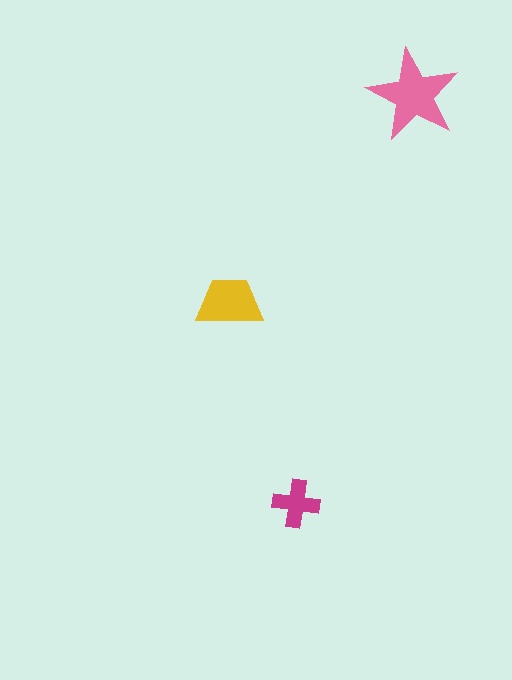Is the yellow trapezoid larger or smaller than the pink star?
Smaller.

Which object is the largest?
The pink star.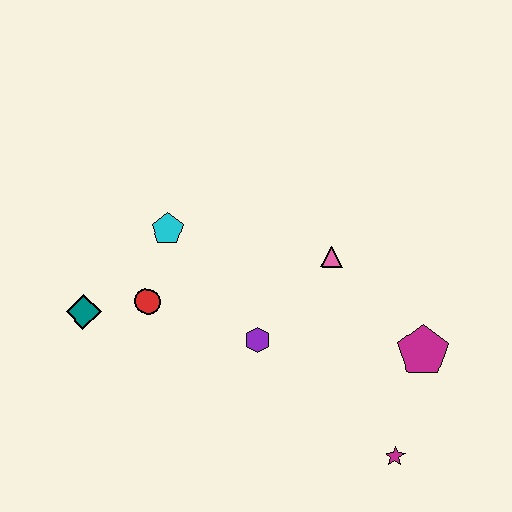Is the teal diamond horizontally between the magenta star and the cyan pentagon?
No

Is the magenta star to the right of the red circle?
Yes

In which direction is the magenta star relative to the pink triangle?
The magenta star is below the pink triangle.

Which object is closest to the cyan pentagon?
The red circle is closest to the cyan pentagon.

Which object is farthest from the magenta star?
The teal diamond is farthest from the magenta star.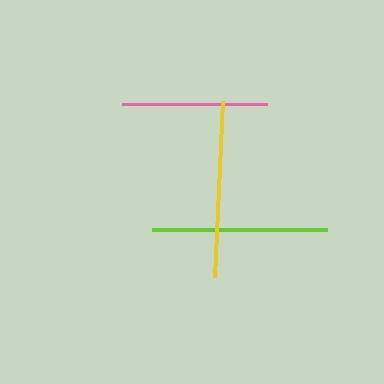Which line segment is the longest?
The yellow line is the longest at approximately 176 pixels.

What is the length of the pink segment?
The pink segment is approximately 145 pixels long.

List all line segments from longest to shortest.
From longest to shortest: yellow, lime, pink.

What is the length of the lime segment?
The lime segment is approximately 175 pixels long.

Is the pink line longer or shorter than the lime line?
The lime line is longer than the pink line.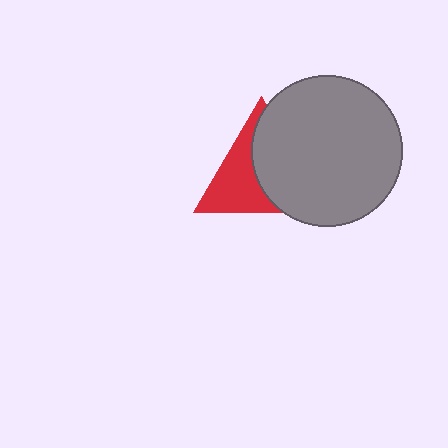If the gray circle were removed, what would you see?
You would see the complete red triangle.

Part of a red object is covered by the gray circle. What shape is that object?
It is a triangle.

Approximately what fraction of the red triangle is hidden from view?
Roughly 53% of the red triangle is hidden behind the gray circle.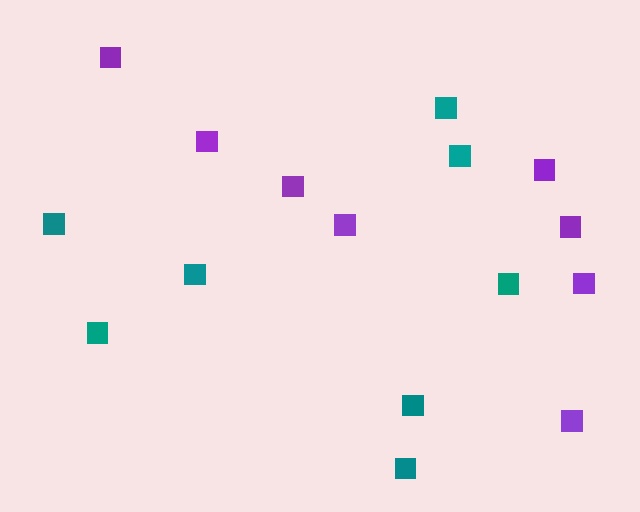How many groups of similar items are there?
There are 2 groups: one group of teal squares (8) and one group of purple squares (8).